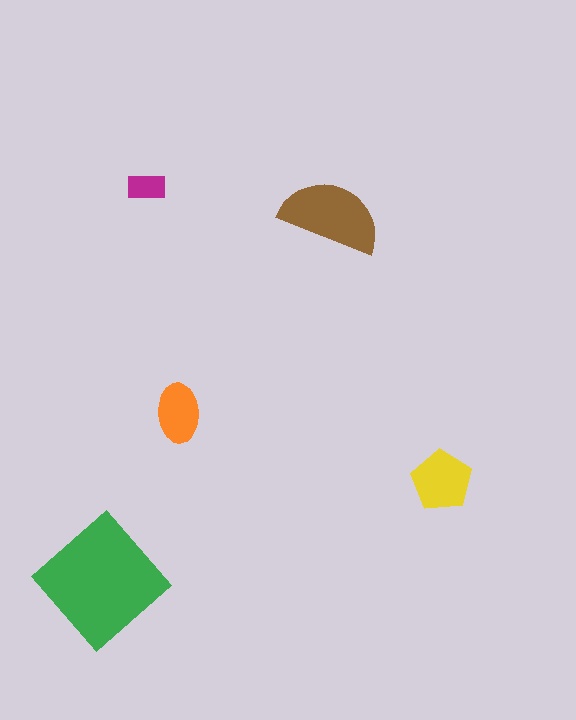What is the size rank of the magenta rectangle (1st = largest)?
5th.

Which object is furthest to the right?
The yellow pentagon is rightmost.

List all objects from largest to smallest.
The green diamond, the brown semicircle, the yellow pentagon, the orange ellipse, the magenta rectangle.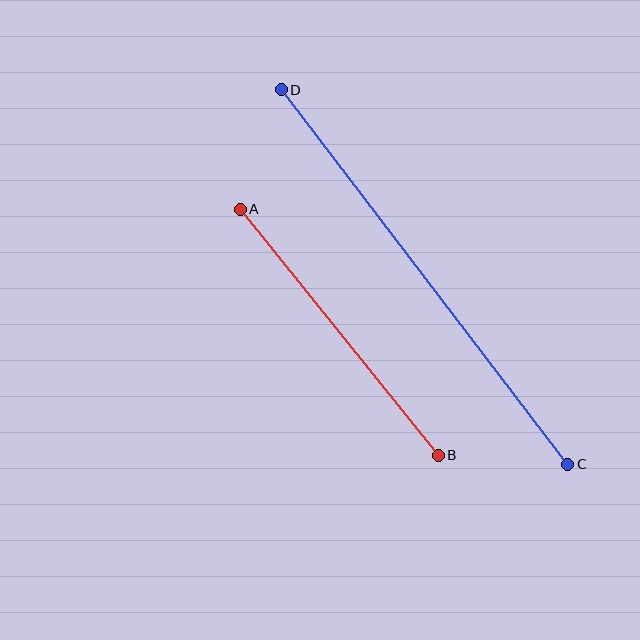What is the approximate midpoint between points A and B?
The midpoint is at approximately (339, 332) pixels.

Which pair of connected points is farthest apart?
Points C and D are farthest apart.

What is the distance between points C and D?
The distance is approximately 472 pixels.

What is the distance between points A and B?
The distance is approximately 316 pixels.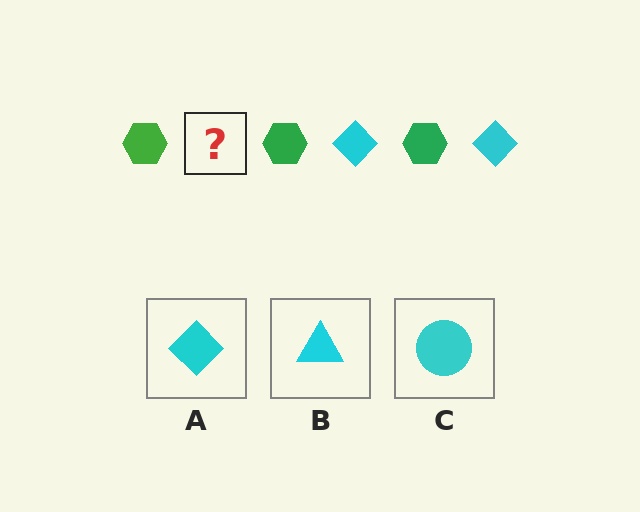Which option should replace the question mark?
Option A.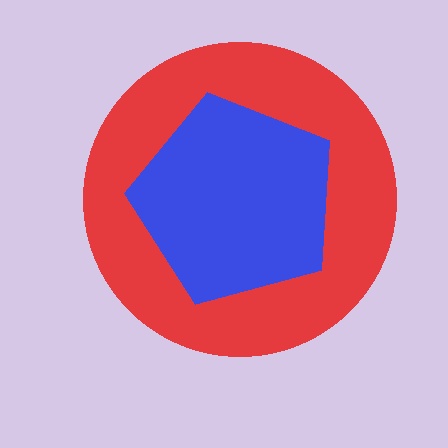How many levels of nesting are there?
2.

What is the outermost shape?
The red circle.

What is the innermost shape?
The blue pentagon.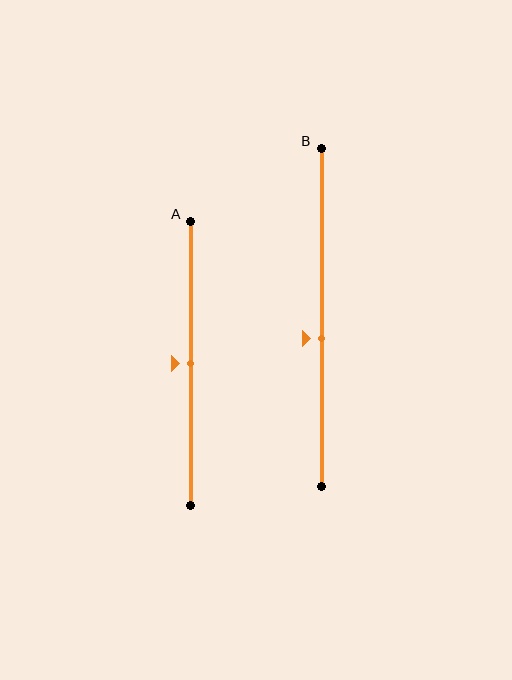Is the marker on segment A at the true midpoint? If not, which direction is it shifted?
Yes, the marker on segment A is at the true midpoint.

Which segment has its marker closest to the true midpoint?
Segment A has its marker closest to the true midpoint.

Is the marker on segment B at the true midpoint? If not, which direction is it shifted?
No, the marker on segment B is shifted downward by about 6% of the segment length.